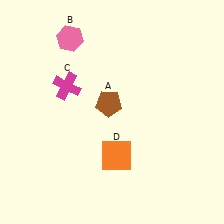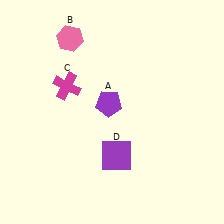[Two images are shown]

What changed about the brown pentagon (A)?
In Image 1, A is brown. In Image 2, it changed to purple.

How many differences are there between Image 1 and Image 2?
There are 2 differences between the two images.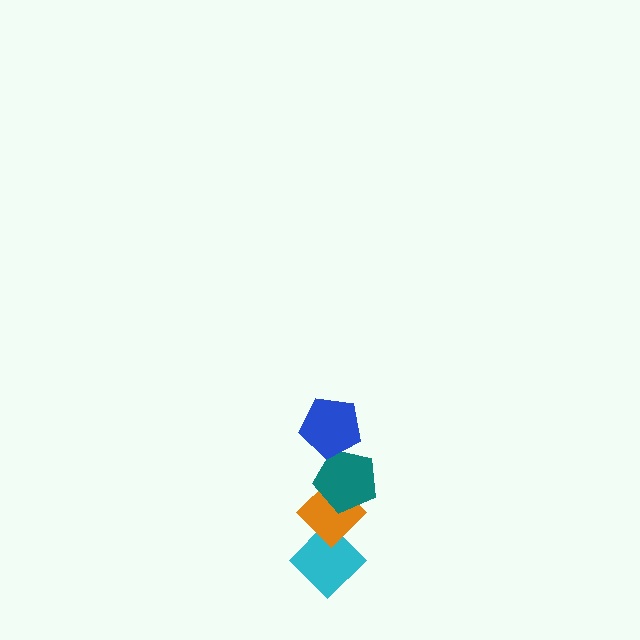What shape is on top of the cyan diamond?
The orange diamond is on top of the cyan diamond.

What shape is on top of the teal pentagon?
The blue pentagon is on top of the teal pentagon.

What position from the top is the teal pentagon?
The teal pentagon is 2nd from the top.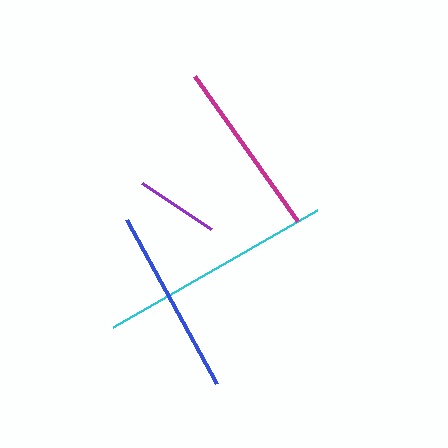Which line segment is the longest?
The cyan line is the longest at approximately 235 pixels.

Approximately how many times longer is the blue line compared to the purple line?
The blue line is approximately 2.3 times the length of the purple line.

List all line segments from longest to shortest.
From longest to shortest: cyan, blue, magenta, purple.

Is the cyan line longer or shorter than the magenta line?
The cyan line is longer than the magenta line.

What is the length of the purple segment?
The purple segment is approximately 82 pixels long.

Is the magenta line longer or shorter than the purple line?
The magenta line is longer than the purple line.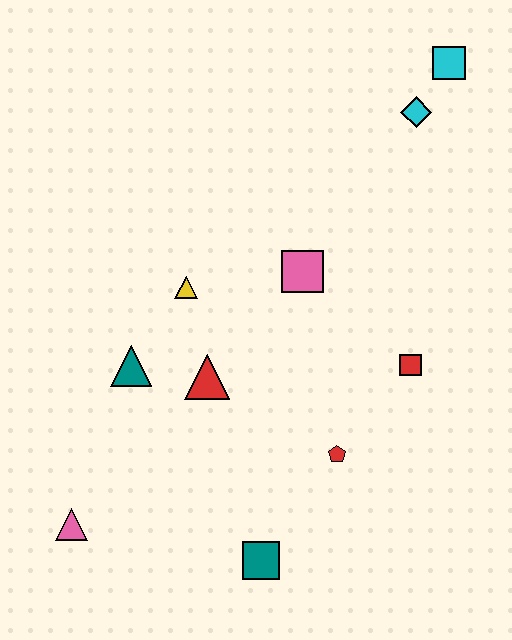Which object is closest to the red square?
The red pentagon is closest to the red square.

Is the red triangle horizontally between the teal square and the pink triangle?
Yes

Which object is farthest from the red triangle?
The cyan square is farthest from the red triangle.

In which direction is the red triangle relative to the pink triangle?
The red triangle is above the pink triangle.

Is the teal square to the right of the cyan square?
No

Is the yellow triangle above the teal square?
Yes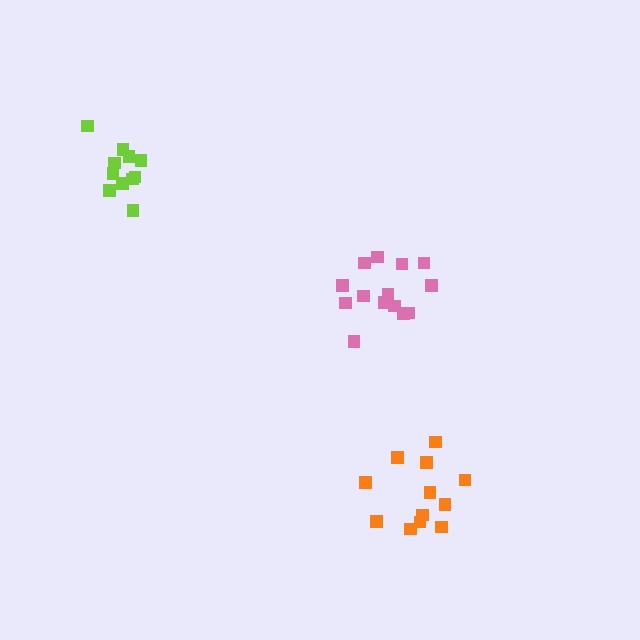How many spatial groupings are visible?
There are 3 spatial groupings.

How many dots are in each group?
Group 1: 11 dots, Group 2: 14 dots, Group 3: 12 dots (37 total).